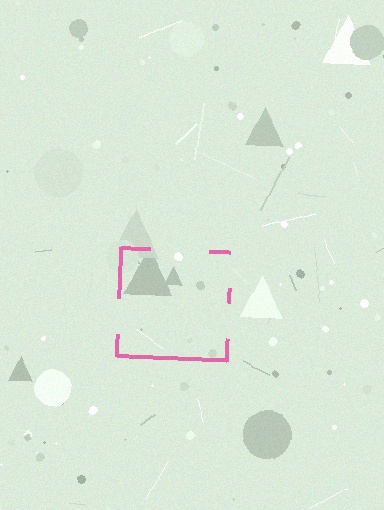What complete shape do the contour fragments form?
The contour fragments form a square.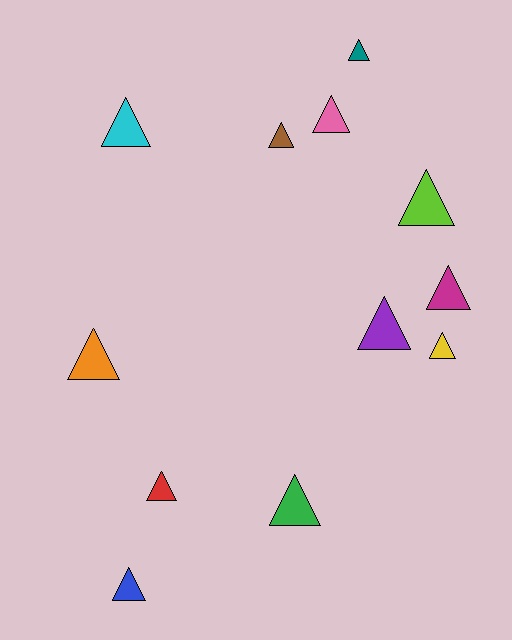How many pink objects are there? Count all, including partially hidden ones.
There is 1 pink object.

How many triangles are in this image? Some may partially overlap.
There are 12 triangles.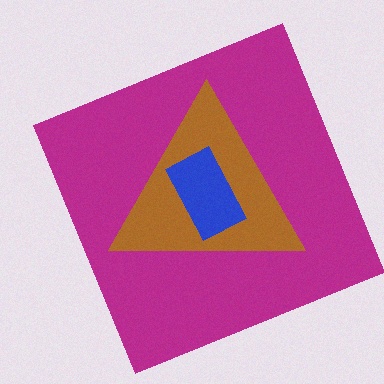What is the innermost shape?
The blue rectangle.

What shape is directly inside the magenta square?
The brown triangle.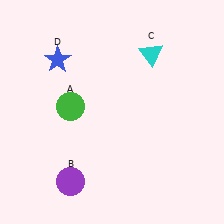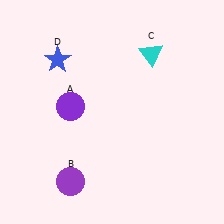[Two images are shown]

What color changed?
The circle (A) changed from green in Image 1 to purple in Image 2.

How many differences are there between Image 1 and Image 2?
There is 1 difference between the two images.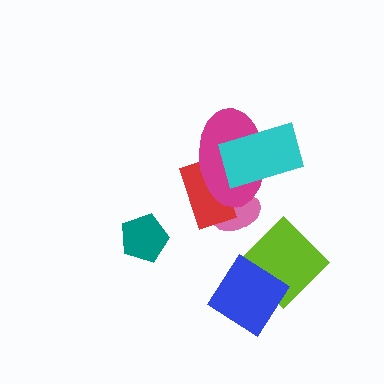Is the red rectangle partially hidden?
Yes, it is partially covered by another shape.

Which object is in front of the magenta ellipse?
The cyan rectangle is in front of the magenta ellipse.